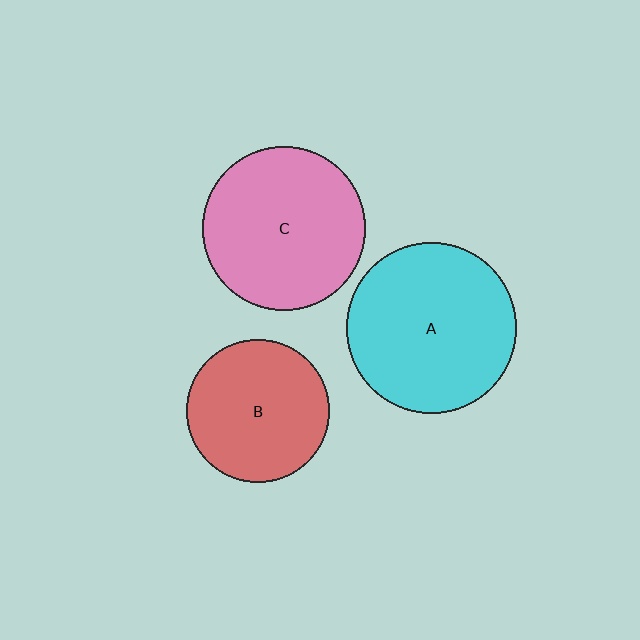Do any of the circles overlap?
No, none of the circles overlap.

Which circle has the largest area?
Circle A (cyan).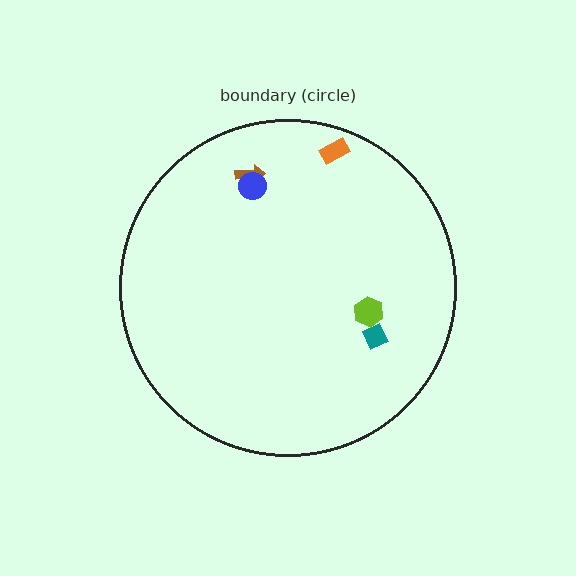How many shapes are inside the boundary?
5 inside, 0 outside.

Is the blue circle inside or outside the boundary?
Inside.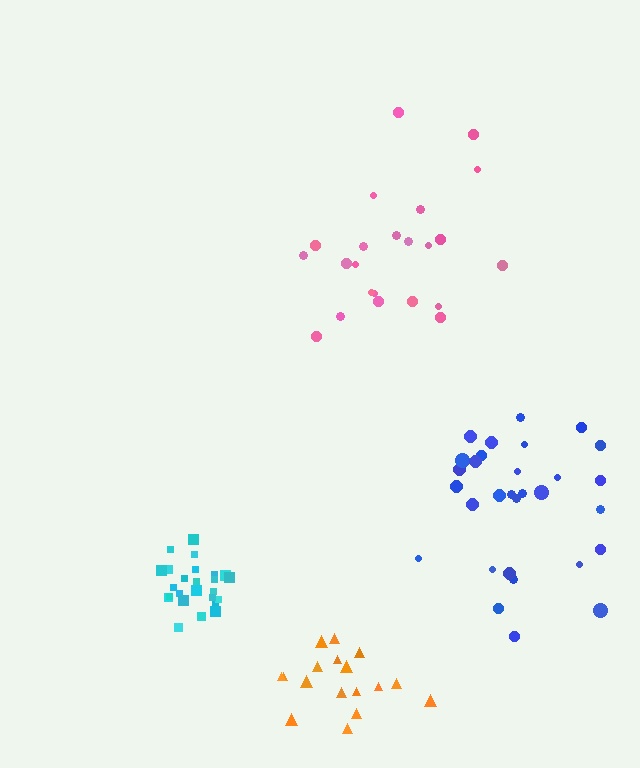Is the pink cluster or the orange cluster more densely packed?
Orange.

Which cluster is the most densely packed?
Cyan.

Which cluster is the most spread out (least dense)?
Blue.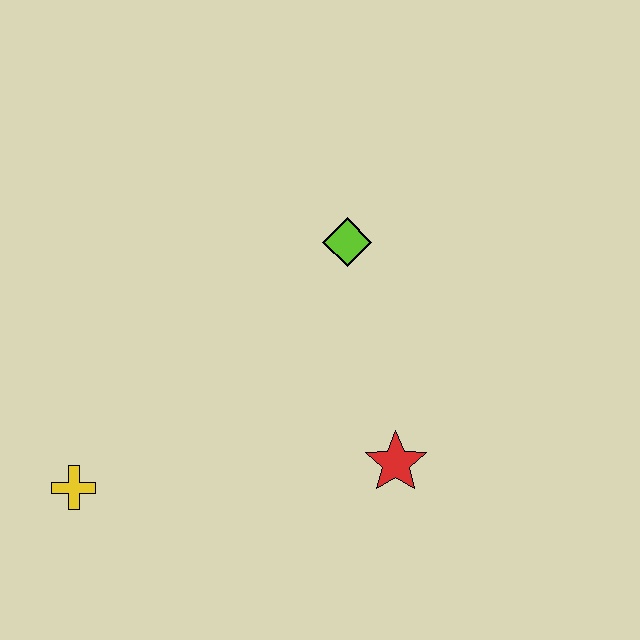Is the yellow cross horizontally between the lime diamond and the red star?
No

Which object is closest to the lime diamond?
The red star is closest to the lime diamond.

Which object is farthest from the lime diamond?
The yellow cross is farthest from the lime diamond.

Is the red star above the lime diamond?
No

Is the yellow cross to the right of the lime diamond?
No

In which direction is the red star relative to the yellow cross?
The red star is to the right of the yellow cross.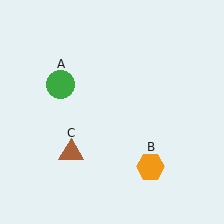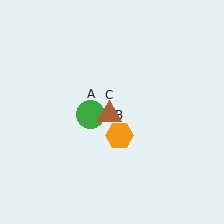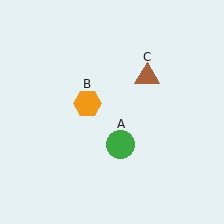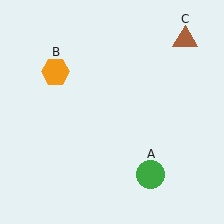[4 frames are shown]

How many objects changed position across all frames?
3 objects changed position: green circle (object A), orange hexagon (object B), brown triangle (object C).